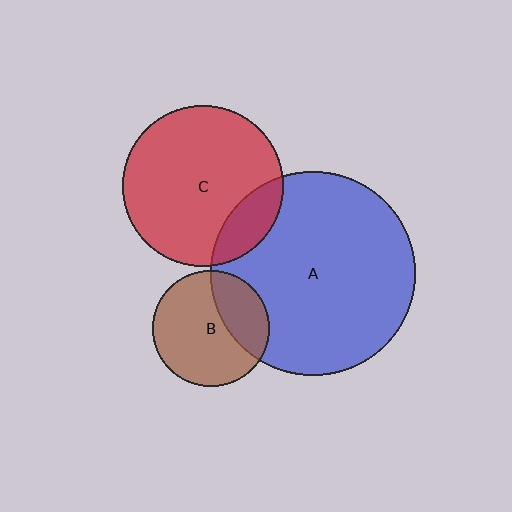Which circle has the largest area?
Circle A (blue).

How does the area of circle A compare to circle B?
Approximately 3.1 times.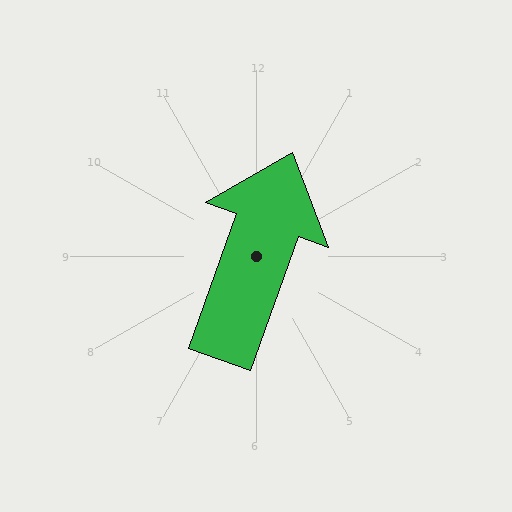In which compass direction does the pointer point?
North.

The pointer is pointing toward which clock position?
Roughly 1 o'clock.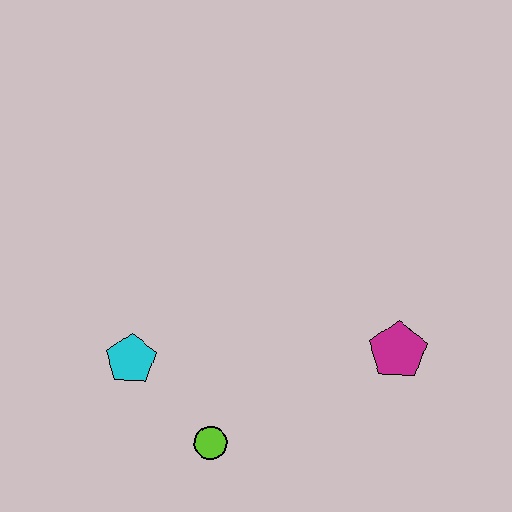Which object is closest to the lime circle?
The cyan pentagon is closest to the lime circle.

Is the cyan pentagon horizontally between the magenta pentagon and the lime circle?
No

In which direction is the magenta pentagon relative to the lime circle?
The magenta pentagon is to the right of the lime circle.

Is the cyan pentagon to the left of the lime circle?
Yes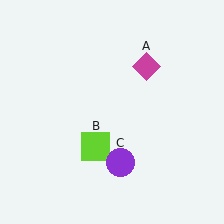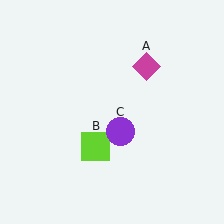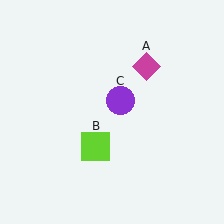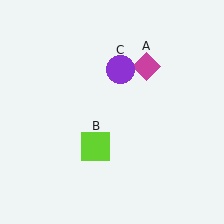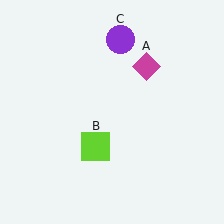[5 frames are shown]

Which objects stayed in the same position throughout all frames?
Magenta diamond (object A) and lime square (object B) remained stationary.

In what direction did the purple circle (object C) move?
The purple circle (object C) moved up.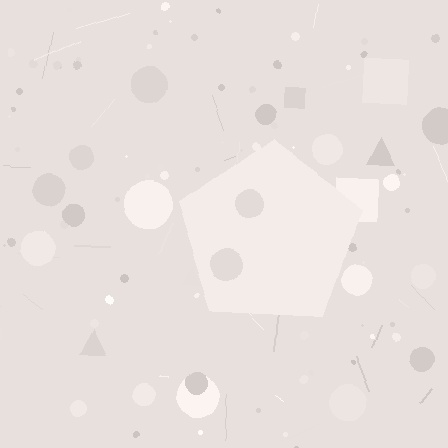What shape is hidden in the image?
A pentagon is hidden in the image.